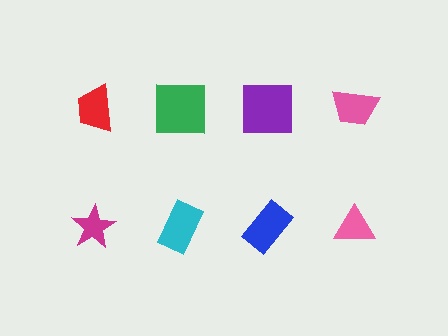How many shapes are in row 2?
4 shapes.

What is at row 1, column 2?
A green square.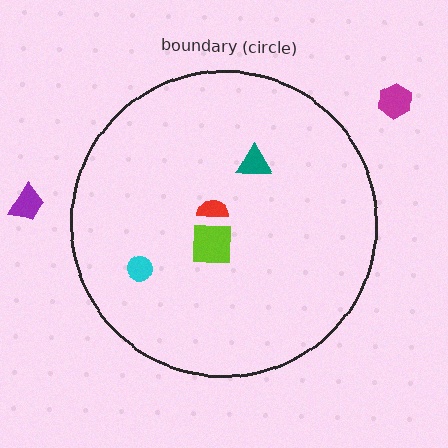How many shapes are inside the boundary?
4 inside, 2 outside.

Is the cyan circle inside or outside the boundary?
Inside.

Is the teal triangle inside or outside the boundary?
Inside.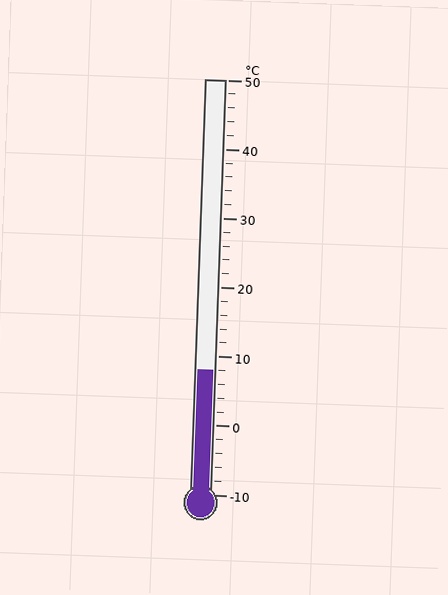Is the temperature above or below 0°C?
The temperature is above 0°C.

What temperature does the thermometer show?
The thermometer shows approximately 8°C.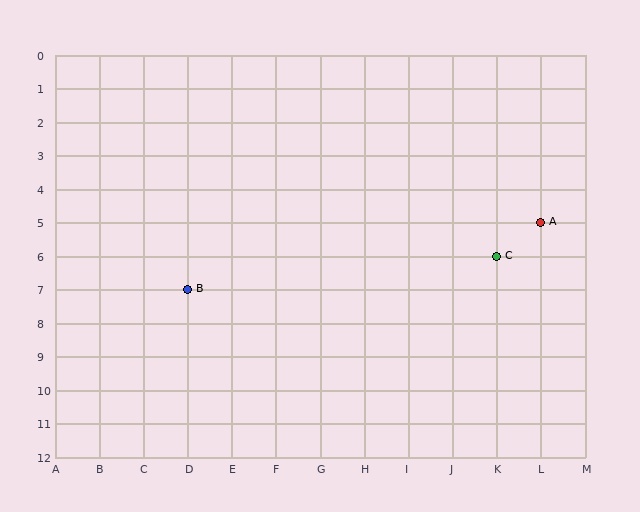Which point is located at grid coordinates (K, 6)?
Point C is at (K, 6).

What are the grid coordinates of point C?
Point C is at grid coordinates (K, 6).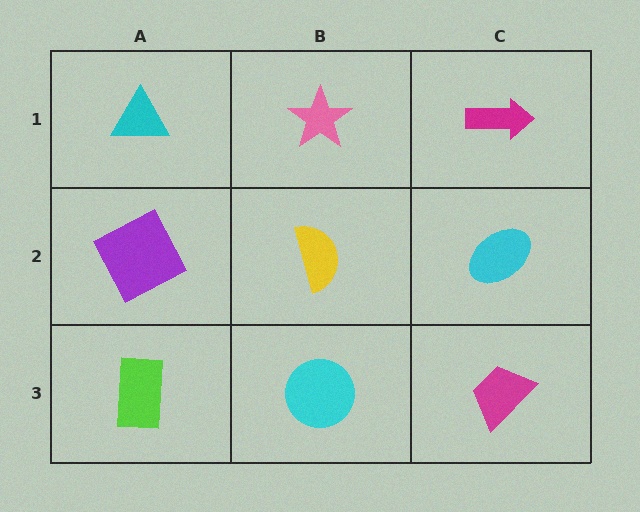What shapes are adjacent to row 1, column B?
A yellow semicircle (row 2, column B), a cyan triangle (row 1, column A), a magenta arrow (row 1, column C).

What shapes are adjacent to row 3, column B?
A yellow semicircle (row 2, column B), a lime rectangle (row 3, column A), a magenta trapezoid (row 3, column C).